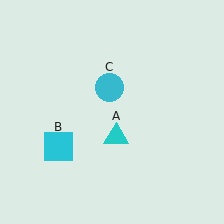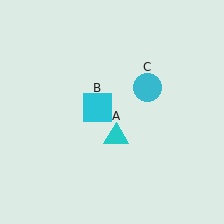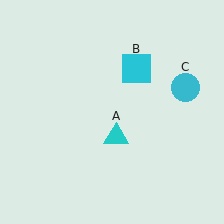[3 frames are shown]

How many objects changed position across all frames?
2 objects changed position: cyan square (object B), cyan circle (object C).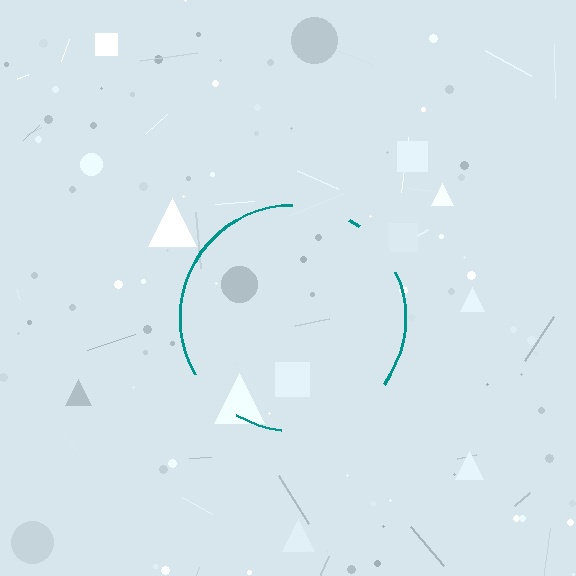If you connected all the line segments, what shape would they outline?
They would outline a circle.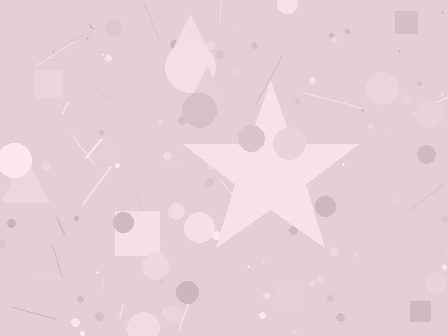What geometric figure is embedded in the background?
A star is embedded in the background.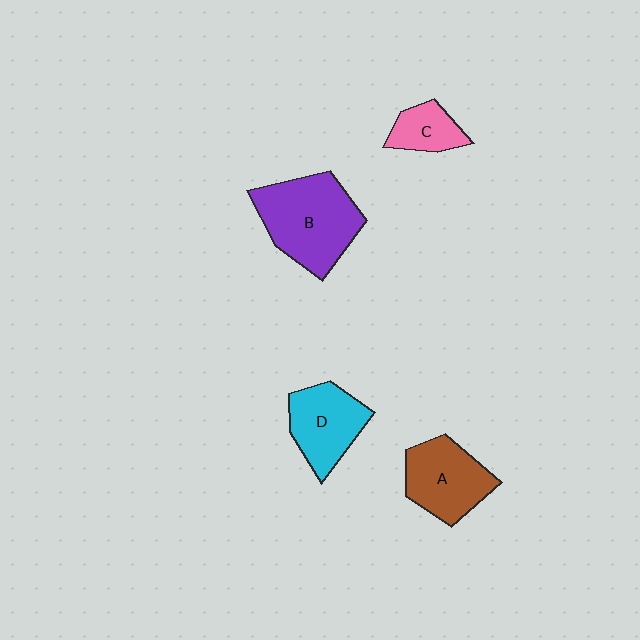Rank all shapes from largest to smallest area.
From largest to smallest: B (purple), A (brown), D (cyan), C (pink).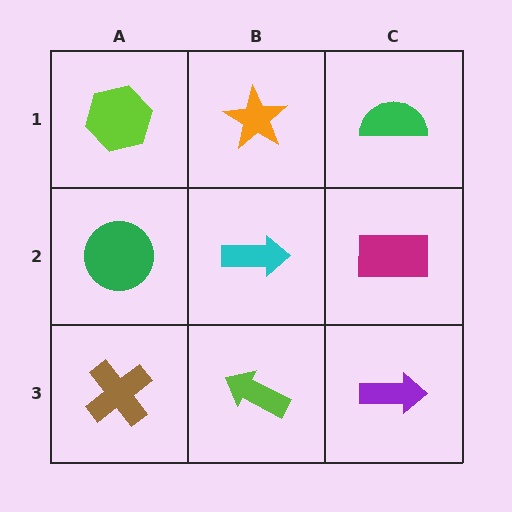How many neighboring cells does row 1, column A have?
2.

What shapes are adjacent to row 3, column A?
A green circle (row 2, column A), a lime arrow (row 3, column B).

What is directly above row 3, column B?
A cyan arrow.